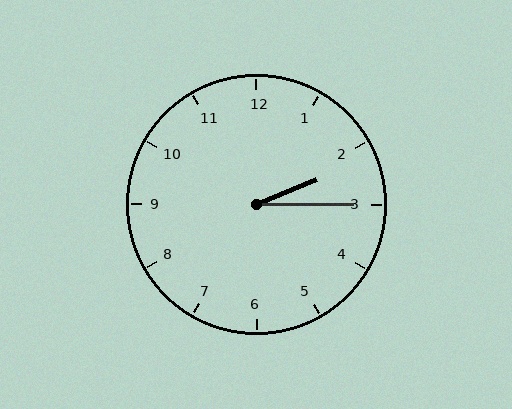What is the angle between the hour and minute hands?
Approximately 22 degrees.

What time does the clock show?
2:15.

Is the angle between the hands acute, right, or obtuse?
It is acute.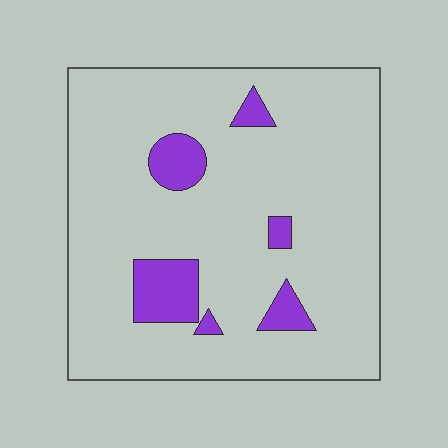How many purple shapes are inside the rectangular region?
6.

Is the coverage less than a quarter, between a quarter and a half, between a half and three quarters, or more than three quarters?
Less than a quarter.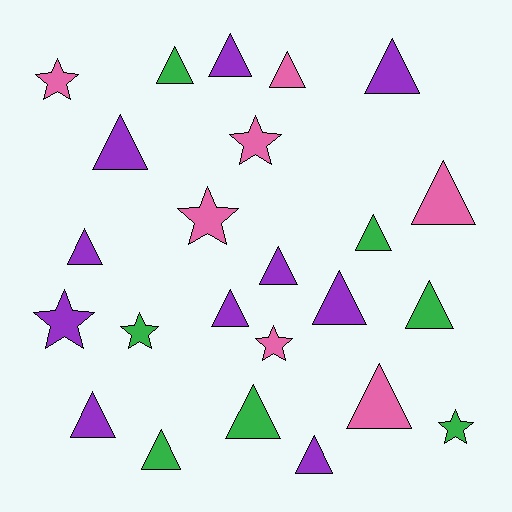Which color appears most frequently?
Purple, with 10 objects.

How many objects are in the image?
There are 24 objects.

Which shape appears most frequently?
Triangle, with 17 objects.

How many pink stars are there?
There are 4 pink stars.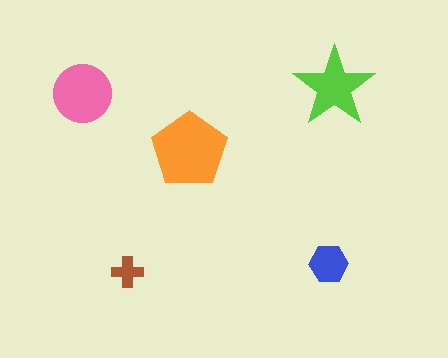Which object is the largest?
The orange pentagon.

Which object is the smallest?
The brown cross.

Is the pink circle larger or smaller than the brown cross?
Larger.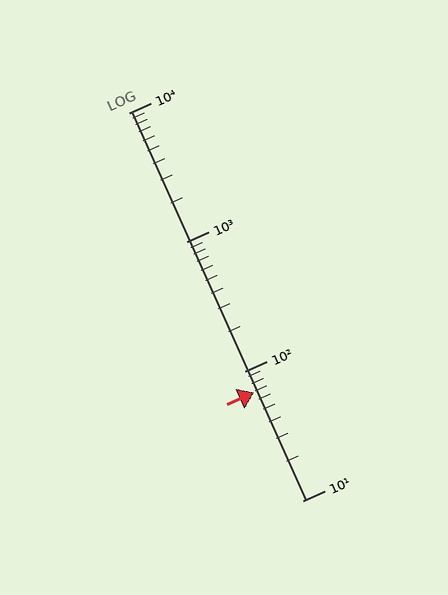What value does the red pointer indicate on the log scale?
The pointer indicates approximately 69.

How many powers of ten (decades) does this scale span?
The scale spans 3 decades, from 10 to 10000.